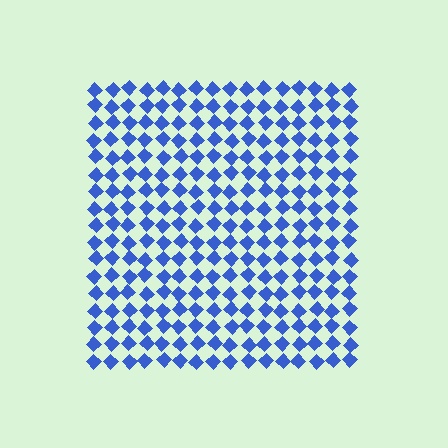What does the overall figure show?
The overall figure shows a square.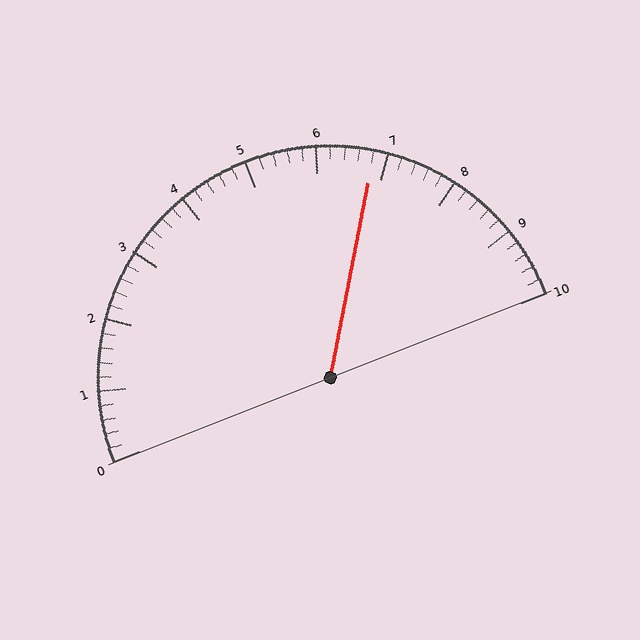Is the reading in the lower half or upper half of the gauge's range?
The reading is in the upper half of the range (0 to 10).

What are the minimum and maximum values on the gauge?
The gauge ranges from 0 to 10.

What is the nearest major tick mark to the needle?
The nearest major tick mark is 7.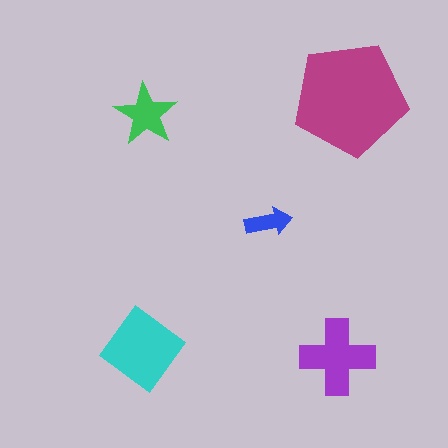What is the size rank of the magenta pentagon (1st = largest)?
1st.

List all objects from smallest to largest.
The blue arrow, the green star, the purple cross, the cyan diamond, the magenta pentagon.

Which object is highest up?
The magenta pentagon is topmost.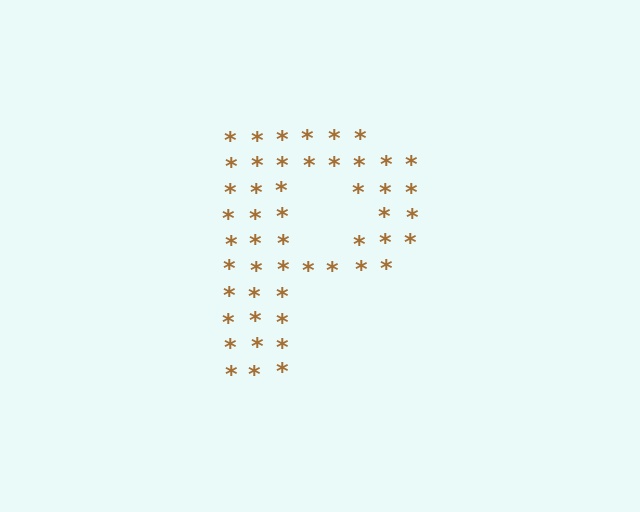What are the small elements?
The small elements are asterisks.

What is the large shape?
The large shape is the letter P.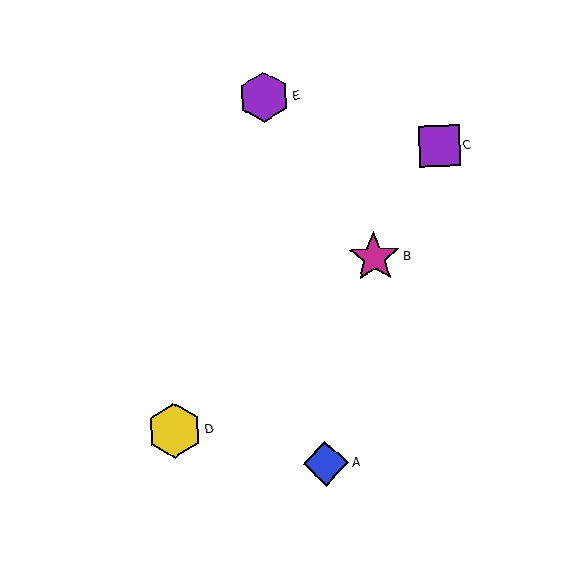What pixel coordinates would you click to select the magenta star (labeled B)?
Click at (374, 257) to select the magenta star B.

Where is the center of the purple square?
The center of the purple square is at (439, 146).